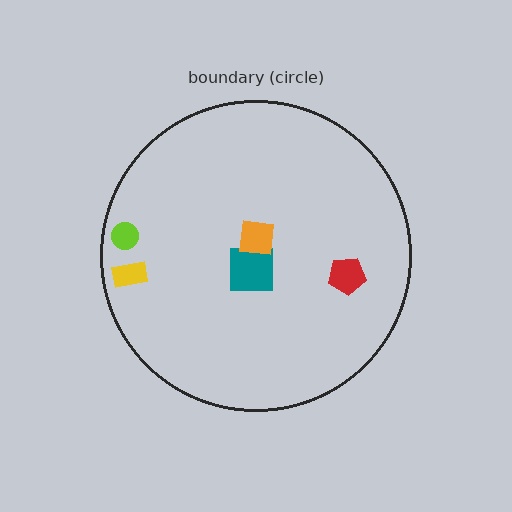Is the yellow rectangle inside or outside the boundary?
Inside.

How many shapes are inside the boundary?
5 inside, 0 outside.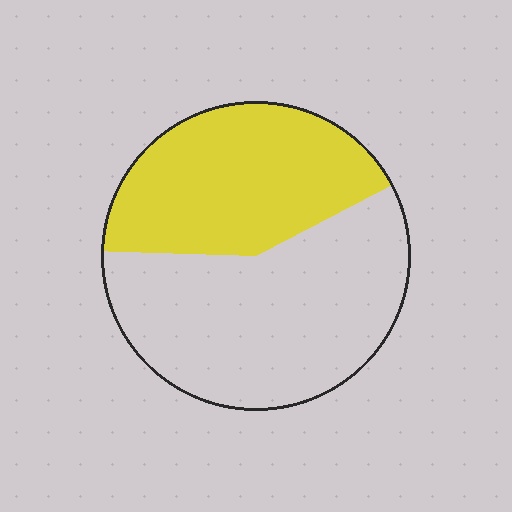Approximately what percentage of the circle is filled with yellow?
Approximately 40%.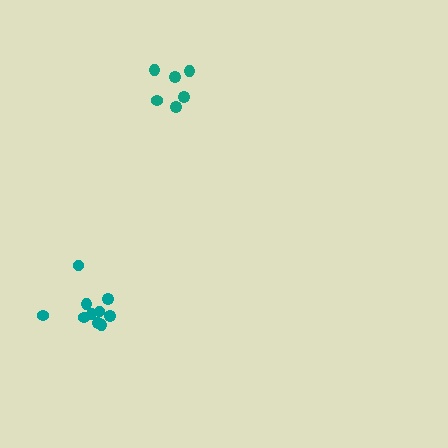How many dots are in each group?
Group 1: 6 dots, Group 2: 10 dots (16 total).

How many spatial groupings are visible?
There are 2 spatial groupings.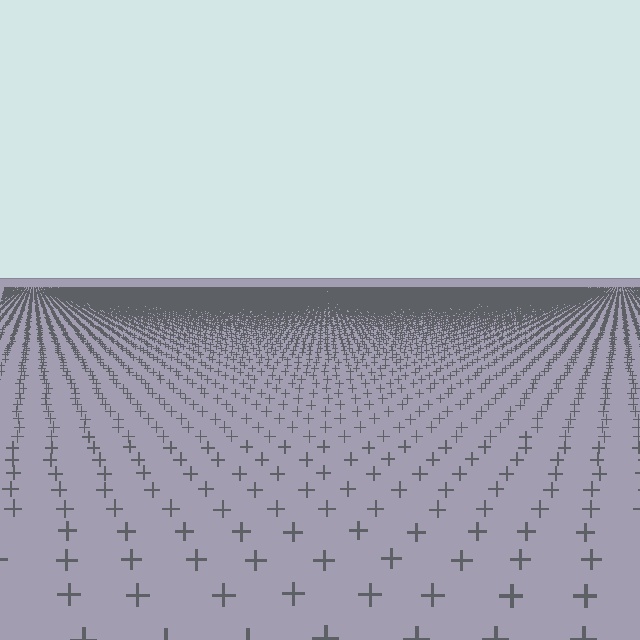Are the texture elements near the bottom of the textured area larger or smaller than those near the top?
Larger. Near the bottom, elements are closer to the viewer and appear at a bigger on-screen size.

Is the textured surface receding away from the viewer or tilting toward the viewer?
The surface is receding away from the viewer. Texture elements get smaller and denser toward the top.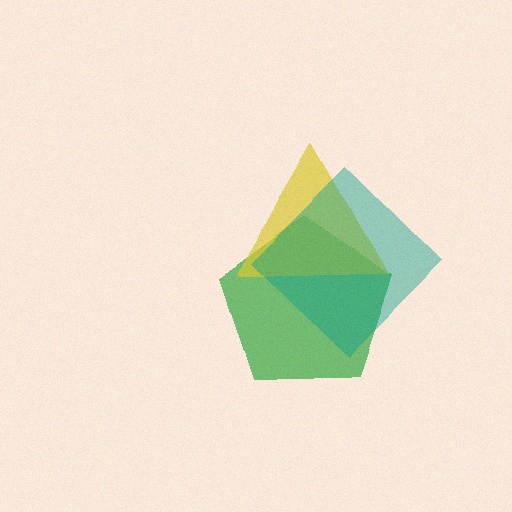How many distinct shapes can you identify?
There are 3 distinct shapes: a green pentagon, a yellow triangle, a teal diamond.